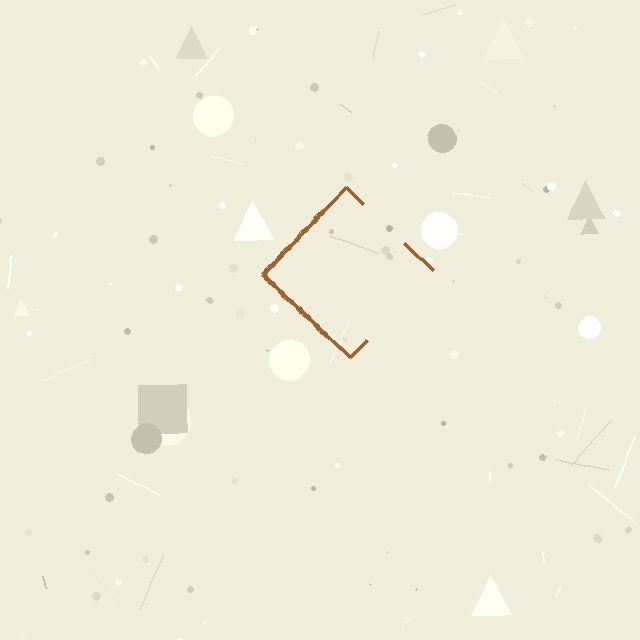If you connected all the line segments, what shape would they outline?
They would outline a diamond.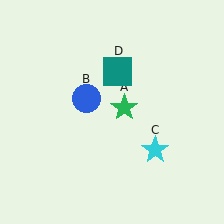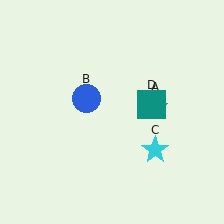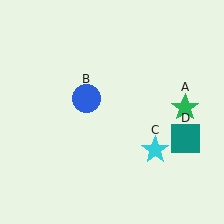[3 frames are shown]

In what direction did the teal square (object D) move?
The teal square (object D) moved down and to the right.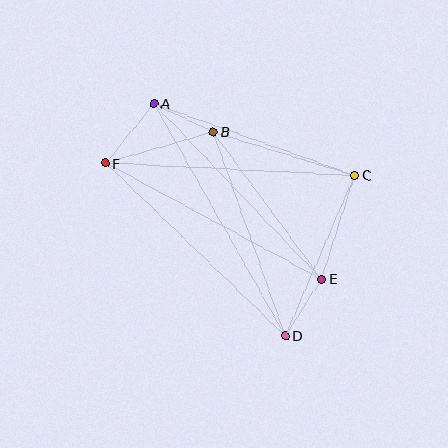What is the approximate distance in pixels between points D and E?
The distance between D and E is approximately 67 pixels.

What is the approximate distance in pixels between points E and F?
The distance between E and F is approximately 245 pixels.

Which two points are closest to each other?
Points A and B are closest to each other.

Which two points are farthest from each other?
Points A and D are farthest from each other.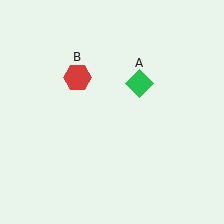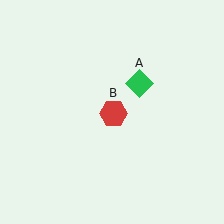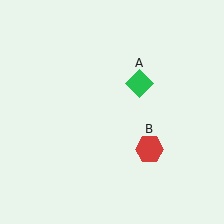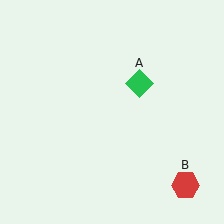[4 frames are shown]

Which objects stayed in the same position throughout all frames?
Green diamond (object A) remained stationary.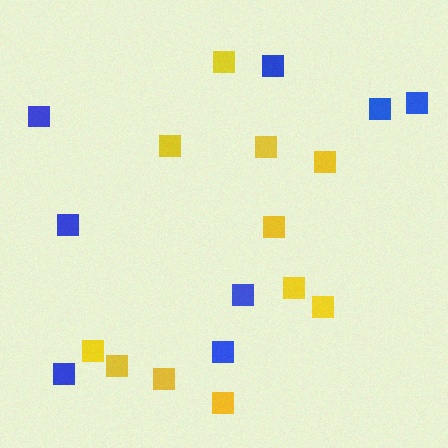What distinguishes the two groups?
There are 2 groups: one group of blue squares (8) and one group of yellow squares (11).